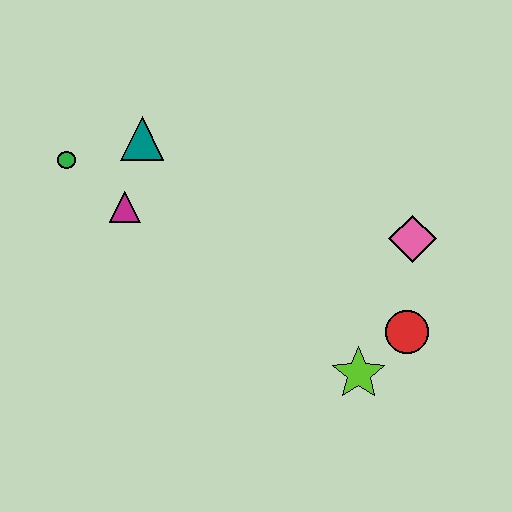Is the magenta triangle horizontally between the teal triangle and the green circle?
Yes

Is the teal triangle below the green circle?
No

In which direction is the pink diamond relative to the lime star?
The pink diamond is above the lime star.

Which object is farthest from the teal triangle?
The red circle is farthest from the teal triangle.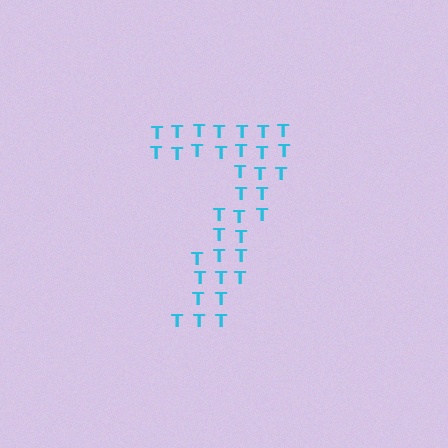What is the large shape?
The large shape is the digit 7.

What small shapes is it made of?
It is made of small letter T's.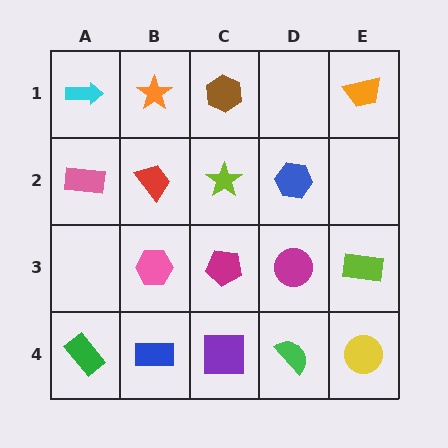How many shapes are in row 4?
5 shapes.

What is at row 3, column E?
A lime rectangle.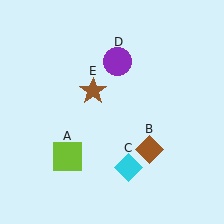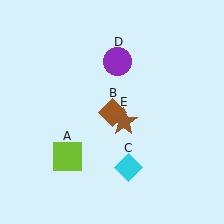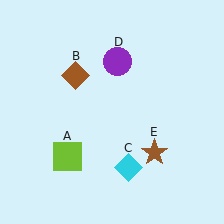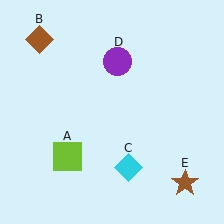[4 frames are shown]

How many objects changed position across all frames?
2 objects changed position: brown diamond (object B), brown star (object E).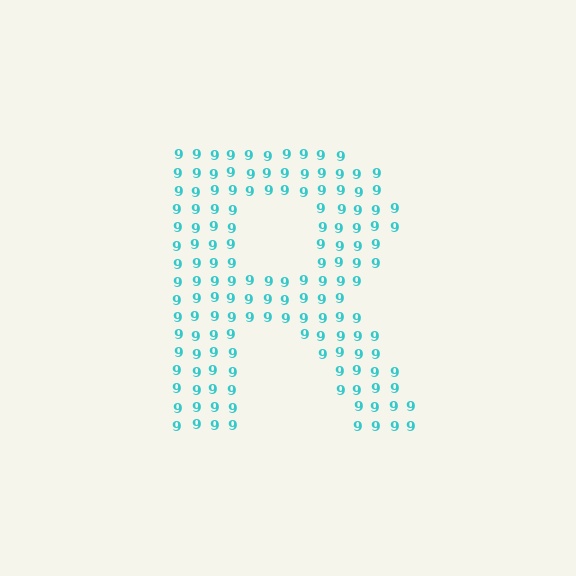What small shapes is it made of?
It is made of small digit 9's.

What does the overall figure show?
The overall figure shows the letter R.